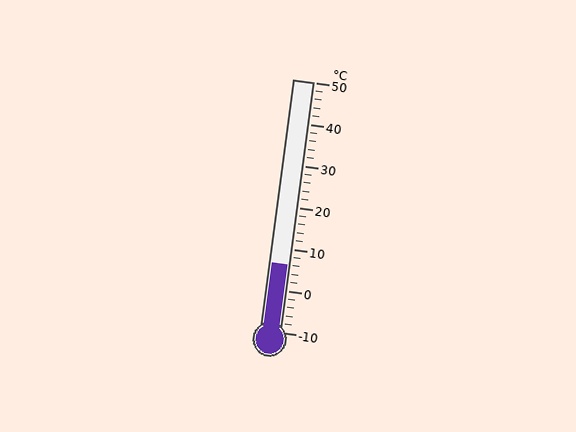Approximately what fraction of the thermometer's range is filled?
The thermometer is filled to approximately 25% of its range.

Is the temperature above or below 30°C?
The temperature is below 30°C.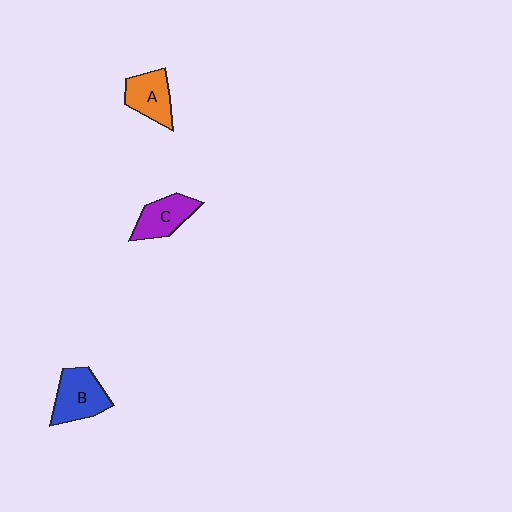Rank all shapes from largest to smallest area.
From largest to smallest: B (blue), A (orange), C (purple).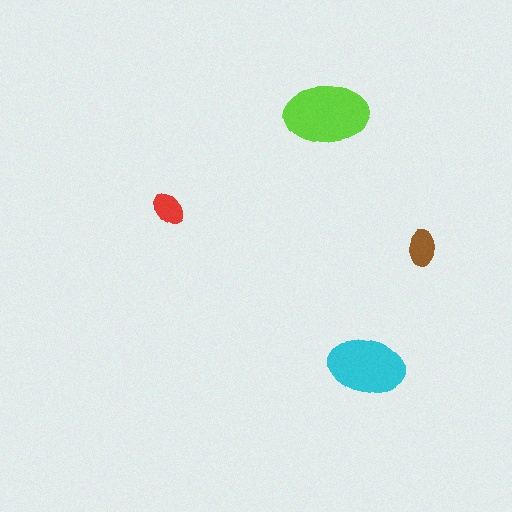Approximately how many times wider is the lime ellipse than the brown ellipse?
About 2.5 times wider.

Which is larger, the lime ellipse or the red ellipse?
The lime one.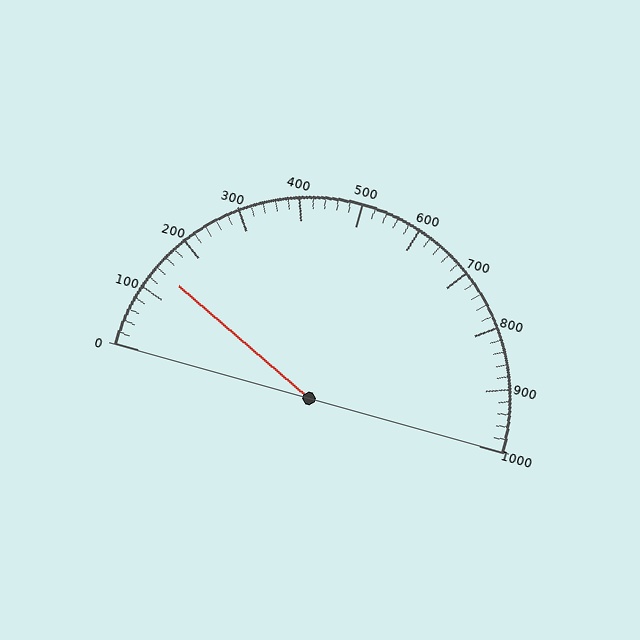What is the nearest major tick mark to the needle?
The nearest major tick mark is 100.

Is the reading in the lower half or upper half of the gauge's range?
The reading is in the lower half of the range (0 to 1000).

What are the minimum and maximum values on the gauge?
The gauge ranges from 0 to 1000.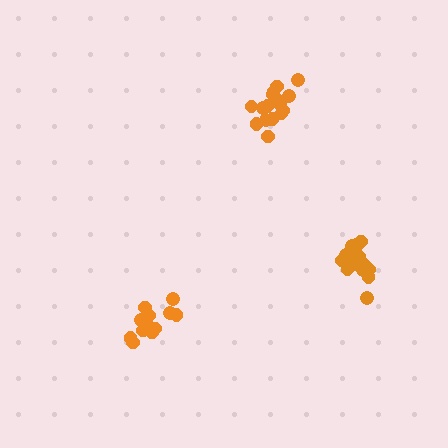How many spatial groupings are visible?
There are 3 spatial groupings.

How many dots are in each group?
Group 1: 16 dots, Group 2: 16 dots, Group 3: 13 dots (45 total).